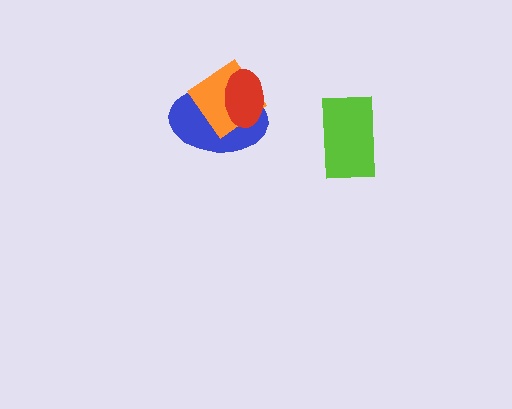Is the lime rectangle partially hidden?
No, no other shape covers it.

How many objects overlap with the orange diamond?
2 objects overlap with the orange diamond.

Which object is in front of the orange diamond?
The red ellipse is in front of the orange diamond.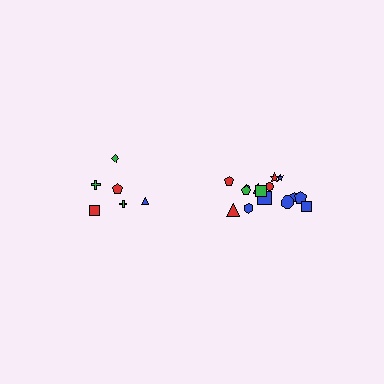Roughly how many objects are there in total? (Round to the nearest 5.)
Roughly 20 objects in total.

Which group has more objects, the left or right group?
The right group.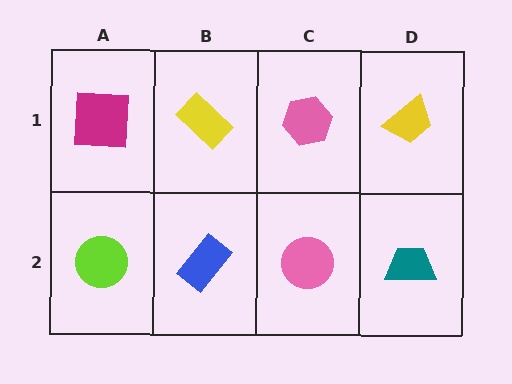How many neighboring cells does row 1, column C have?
3.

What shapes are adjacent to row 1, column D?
A teal trapezoid (row 2, column D), a pink hexagon (row 1, column C).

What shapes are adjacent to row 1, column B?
A blue rectangle (row 2, column B), a magenta square (row 1, column A), a pink hexagon (row 1, column C).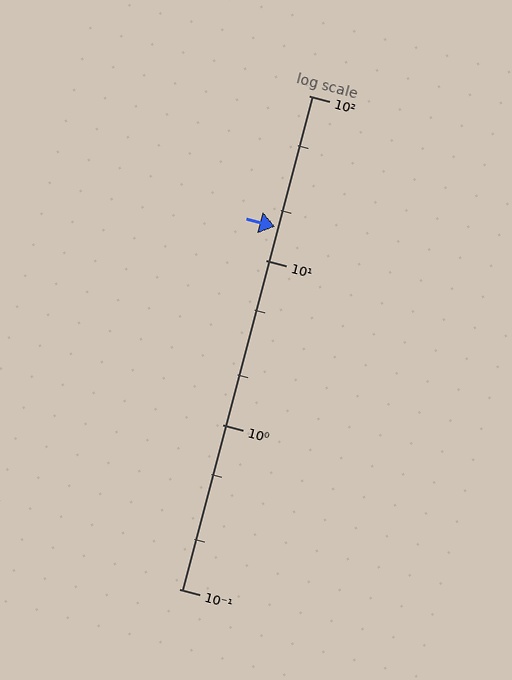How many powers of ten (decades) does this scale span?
The scale spans 3 decades, from 0.1 to 100.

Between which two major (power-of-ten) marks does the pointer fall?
The pointer is between 10 and 100.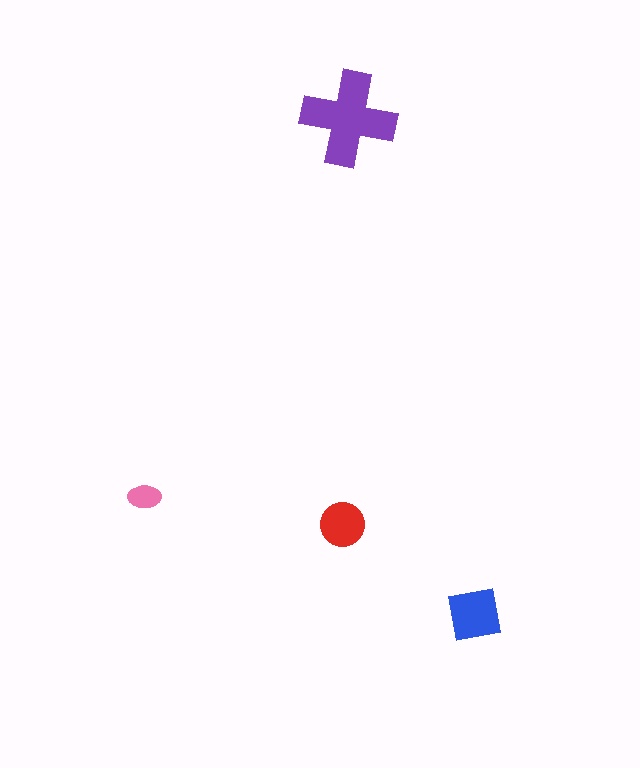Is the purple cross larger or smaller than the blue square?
Larger.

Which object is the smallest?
The pink ellipse.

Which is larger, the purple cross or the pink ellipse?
The purple cross.